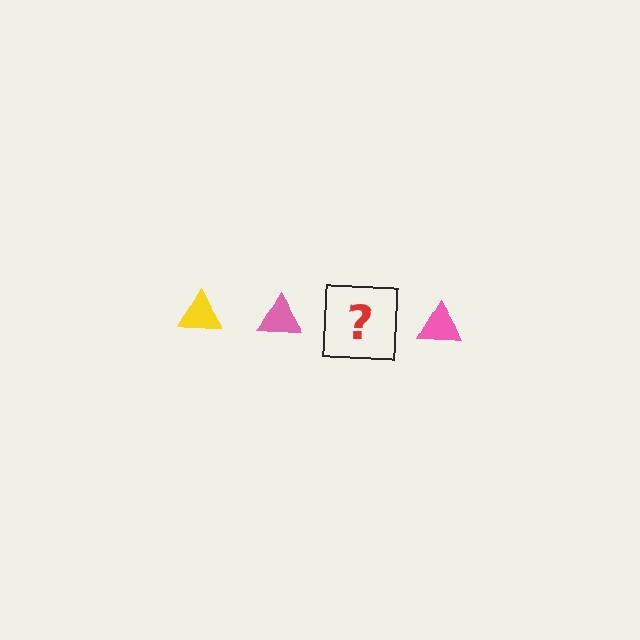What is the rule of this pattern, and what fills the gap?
The rule is that the pattern cycles through yellow, pink triangles. The gap should be filled with a yellow triangle.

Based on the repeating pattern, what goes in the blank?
The blank should be a yellow triangle.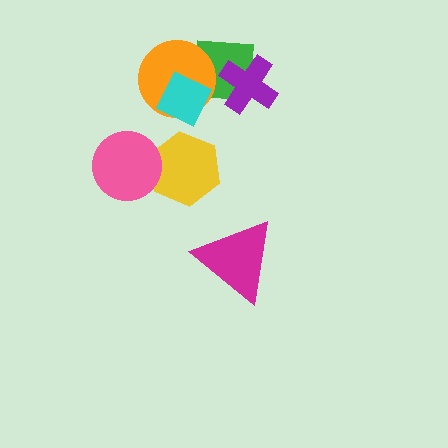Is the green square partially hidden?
Yes, it is partially covered by another shape.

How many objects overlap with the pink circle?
1 object overlaps with the pink circle.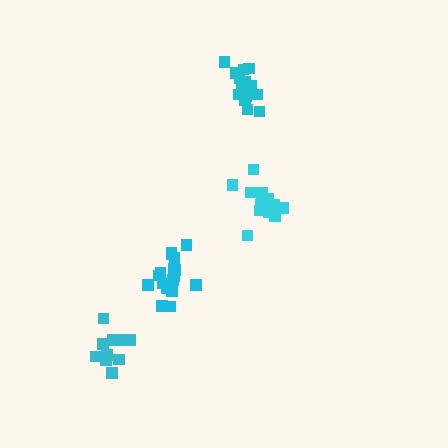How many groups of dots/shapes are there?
There are 4 groups.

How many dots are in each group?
Group 1: 16 dots, Group 2: 14 dots, Group 3: 17 dots, Group 4: 12 dots (59 total).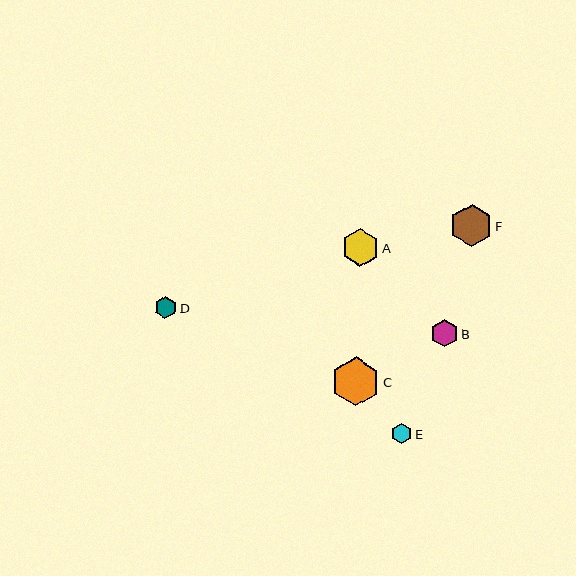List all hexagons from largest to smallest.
From largest to smallest: C, F, A, B, D, E.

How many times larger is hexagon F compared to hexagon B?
Hexagon F is approximately 1.5 times the size of hexagon B.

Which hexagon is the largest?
Hexagon C is the largest with a size of approximately 49 pixels.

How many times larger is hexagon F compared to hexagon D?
Hexagon F is approximately 2.0 times the size of hexagon D.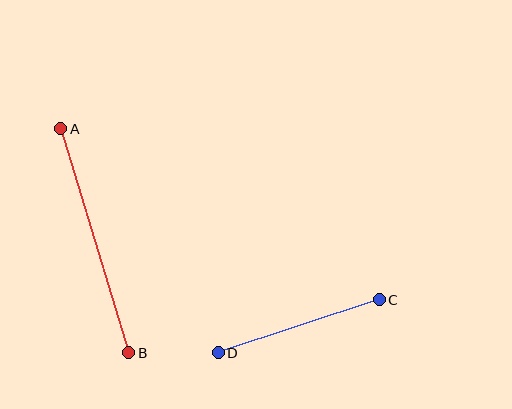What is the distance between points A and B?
The distance is approximately 234 pixels.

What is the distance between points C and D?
The distance is approximately 170 pixels.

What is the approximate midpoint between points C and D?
The midpoint is at approximately (299, 326) pixels.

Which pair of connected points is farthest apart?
Points A and B are farthest apart.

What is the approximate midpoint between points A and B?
The midpoint is at approximately (95, 241) pixels.